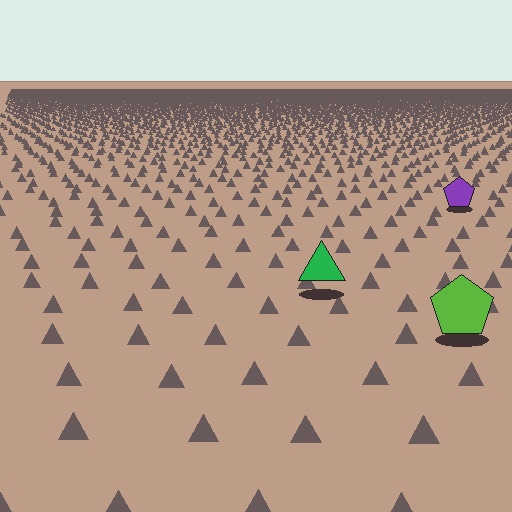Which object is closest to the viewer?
The lime pentagon is closest. The texture marks near it are larger and more spread out.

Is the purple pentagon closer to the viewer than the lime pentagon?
No. The lime pentagon is closer — you can tell from the texture gradient: the ground texture is coarser near it.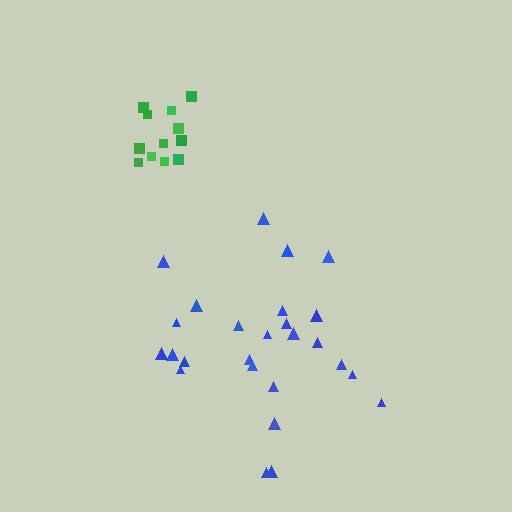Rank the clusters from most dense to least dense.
green, blue.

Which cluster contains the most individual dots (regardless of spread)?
Blue (26).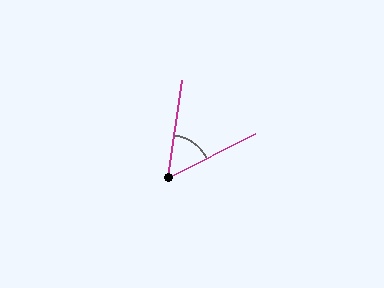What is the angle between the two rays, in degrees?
Approximately 55 degrees.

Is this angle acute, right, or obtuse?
It is acute.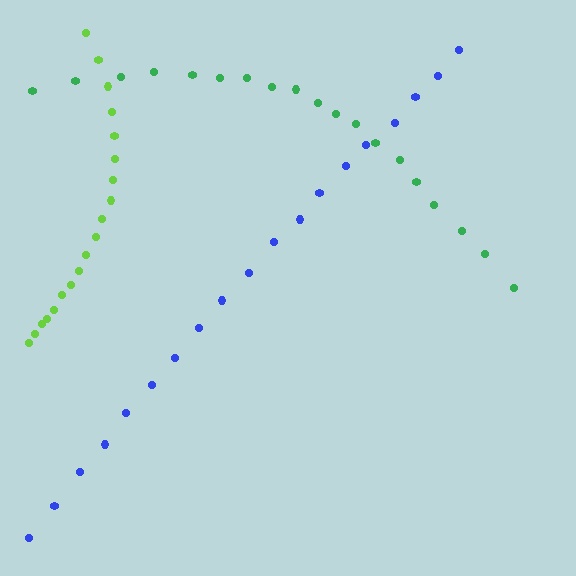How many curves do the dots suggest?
There are 3 distinct paths.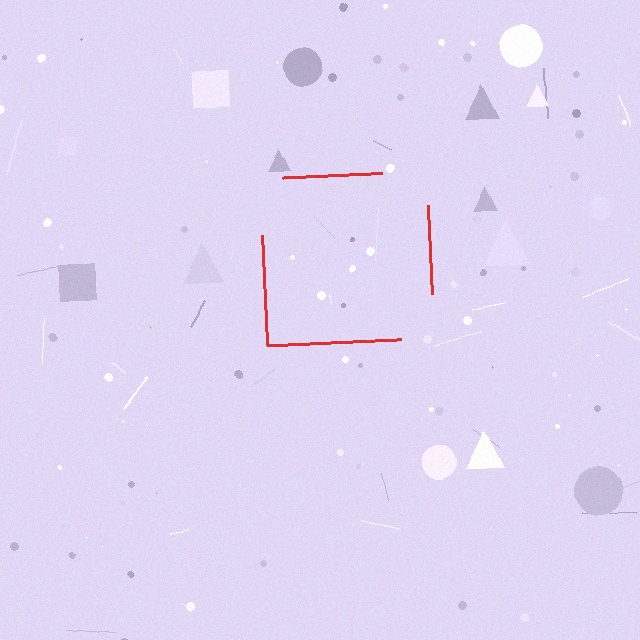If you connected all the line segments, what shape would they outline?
They would outline a square.